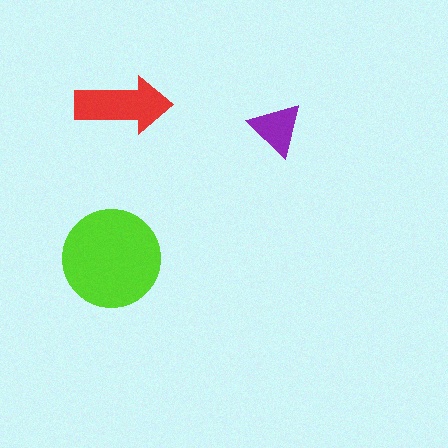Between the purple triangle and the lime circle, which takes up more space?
The lime circle.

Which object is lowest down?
The lime circle is bottommost.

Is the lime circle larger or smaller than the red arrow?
Larger.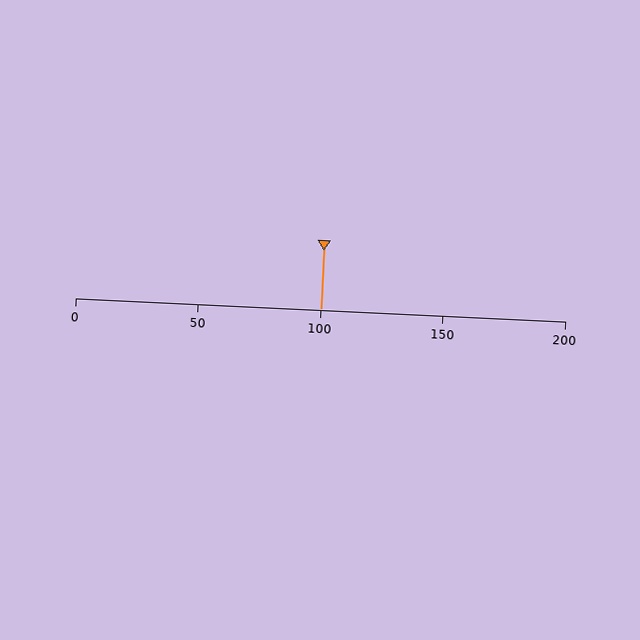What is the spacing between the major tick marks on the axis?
The major ticks are spaced 50 apart.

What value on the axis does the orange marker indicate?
The marker indicates approximately 100.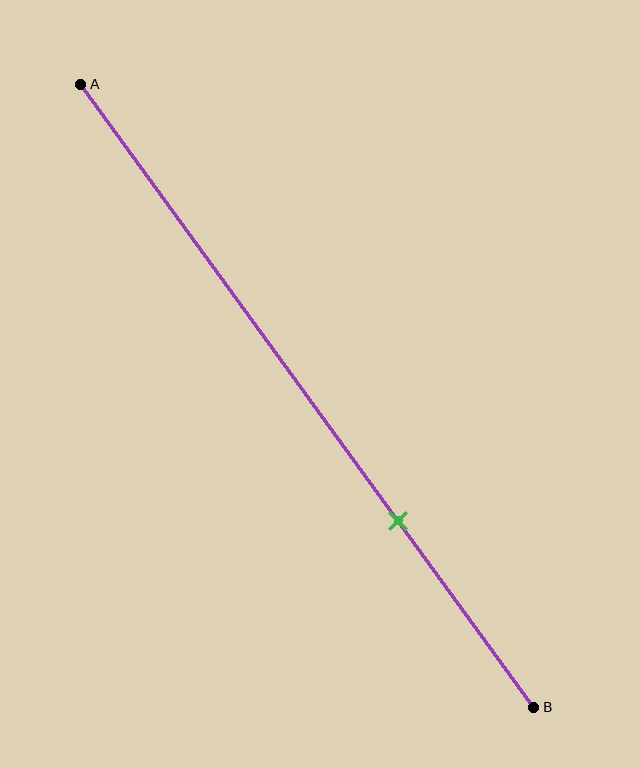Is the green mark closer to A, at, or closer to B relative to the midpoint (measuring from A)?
The green mark is closer to point B than the midpoint of segment AB.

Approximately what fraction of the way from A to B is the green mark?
The green mark is approximately 70% of the way from A to B.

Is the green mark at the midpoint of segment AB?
No, the mark is at about 70% from A, not at the 50% midpoint.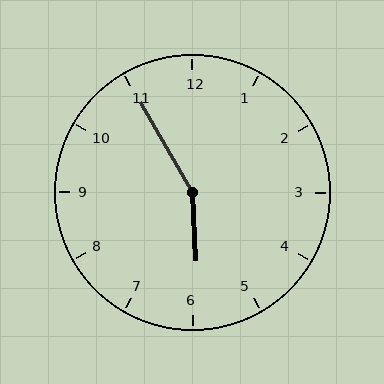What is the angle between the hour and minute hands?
Approximately 152 degrees.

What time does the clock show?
5:55.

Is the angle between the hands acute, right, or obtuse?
It is obtuse.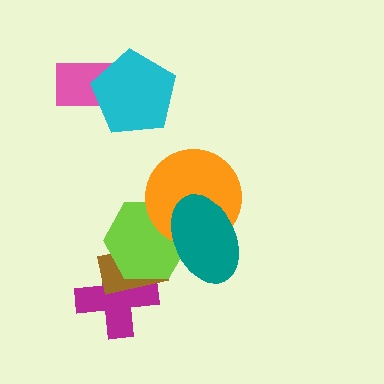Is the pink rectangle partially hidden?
Yes, it is partially covered by another shape.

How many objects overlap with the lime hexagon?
4 objects overlap with the lime hexagon.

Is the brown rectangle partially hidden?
Yes, it is partially covered by another shape.